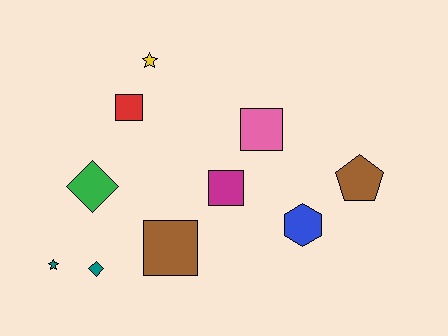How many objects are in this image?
There are 10 objects.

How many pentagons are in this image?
There is 1 pentagon.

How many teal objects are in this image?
There are 2 teal objects.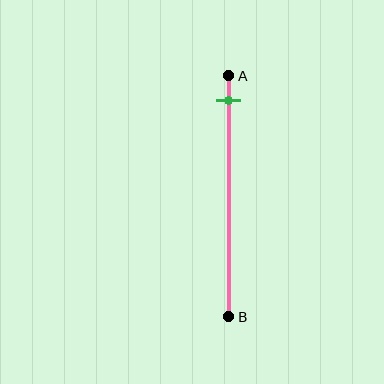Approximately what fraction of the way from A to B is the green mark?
The green mark is approximately 10% of the way from A to B.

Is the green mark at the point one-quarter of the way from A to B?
No, the mark is at about 10% from A, not at the 25% one-quarter point.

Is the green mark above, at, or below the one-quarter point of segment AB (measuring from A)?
The green mark is above the one-quarter point of segment AB.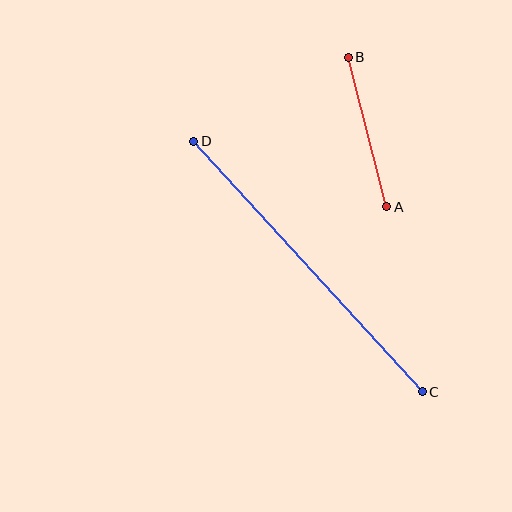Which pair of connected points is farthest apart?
Points C and D are farthest apart.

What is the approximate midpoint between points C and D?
The midpoint is at approximately (308, 267) pixels.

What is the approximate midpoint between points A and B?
The midpoint is at approximately (368, 132) pixels.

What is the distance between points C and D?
The distance is approximately 339 pixels.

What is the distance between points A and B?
The distance is approximately 155 pixels.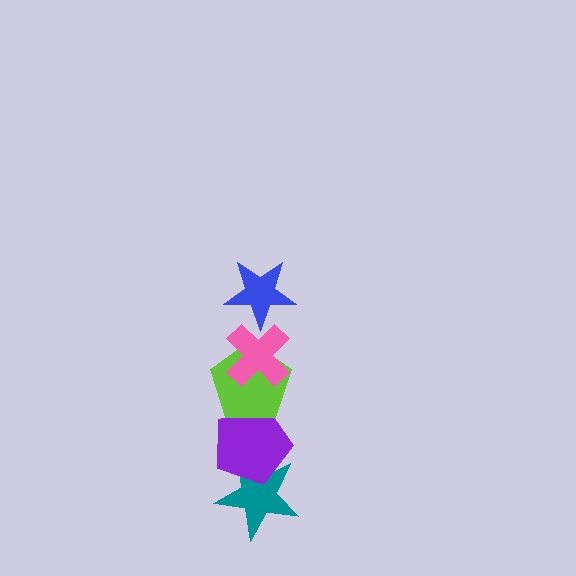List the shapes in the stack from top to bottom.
From top to bottom: the blue star, the pink cross, the lime pentagon, the purple pentagon, the teal star.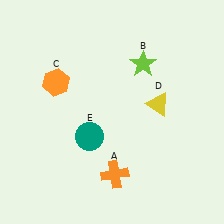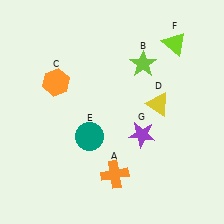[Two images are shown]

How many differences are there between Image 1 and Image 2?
There are 2 differences between the two images.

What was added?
A lime triangle (F), a purple star (G) were added in Image 2.